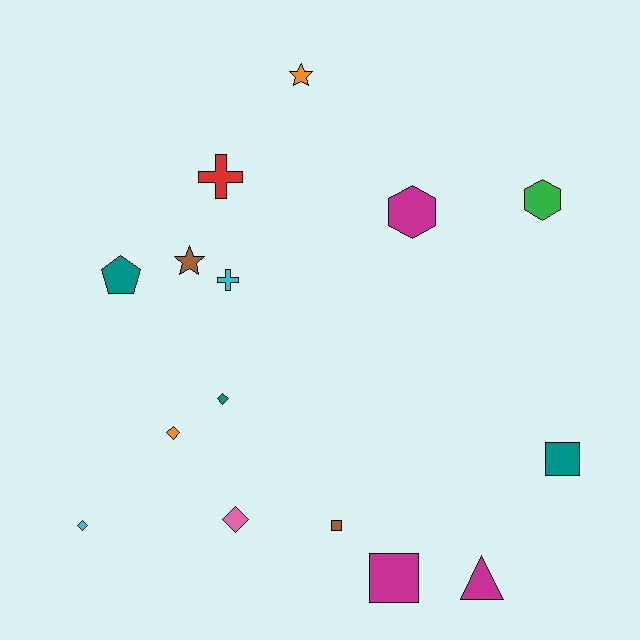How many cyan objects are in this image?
There are 2 cyan objects.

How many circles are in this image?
There are no circles.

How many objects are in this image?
There are 15 objects.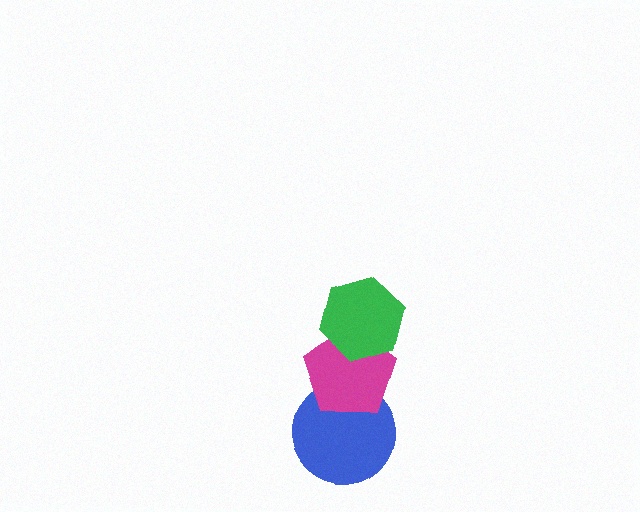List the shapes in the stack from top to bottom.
From top to bottom: the green hexagon, the magenta pentagon, the blue circle.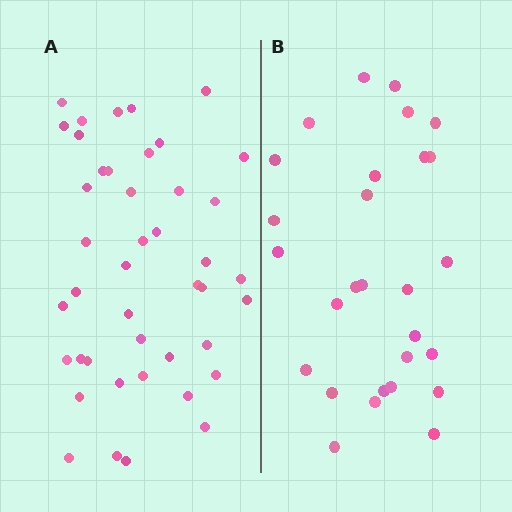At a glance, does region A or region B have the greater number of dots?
Region A (the left region) has more dots.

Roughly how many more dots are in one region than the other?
Region A has approximately 15 more dots than region B.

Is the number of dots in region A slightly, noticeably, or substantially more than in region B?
Region A has substantially more. The ratio is roughly 1.5 to 1.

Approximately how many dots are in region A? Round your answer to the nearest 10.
About 40 dots. (The exact count is 43, which rounds to 40.)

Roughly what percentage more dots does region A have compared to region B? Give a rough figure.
About 55% more.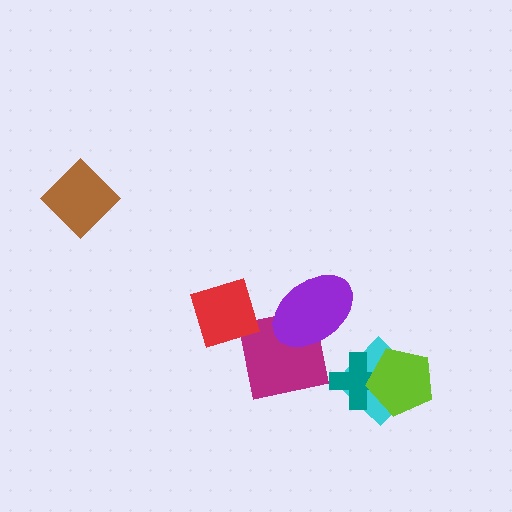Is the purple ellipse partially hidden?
No, no other shape covers it.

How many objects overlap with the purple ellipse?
1 object overlaps with the purple ellipse.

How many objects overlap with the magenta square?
1 object overlaps with the magenta square.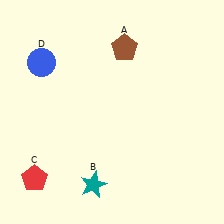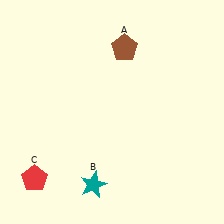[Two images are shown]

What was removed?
The blue circle (D) was removed in Image 2.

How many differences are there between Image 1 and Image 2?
There is 1 difference between the two images.